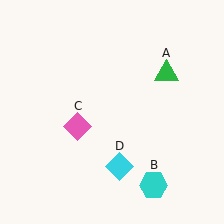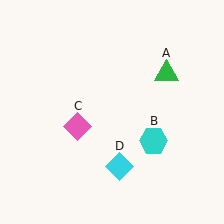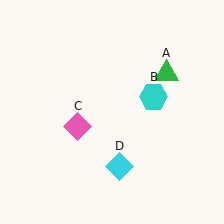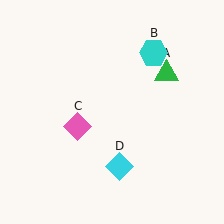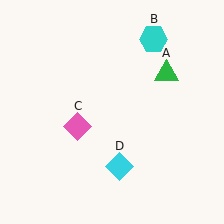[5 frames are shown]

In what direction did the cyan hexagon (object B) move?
The cyan hexagon (object B) moved up.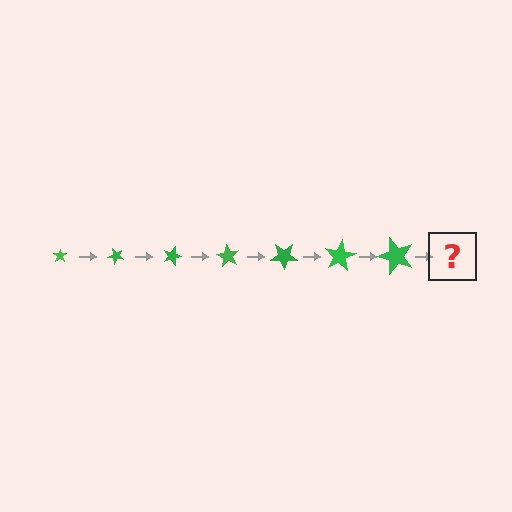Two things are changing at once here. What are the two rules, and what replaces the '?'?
The two rules are that the star grows larger each step and it rotates 45 degrees each step. The '?' should be a star, larger than the previous one and rotated 315 degrees from the start.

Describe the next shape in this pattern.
It should be a star, larger than the previous one and rotated 315 degrees from the start.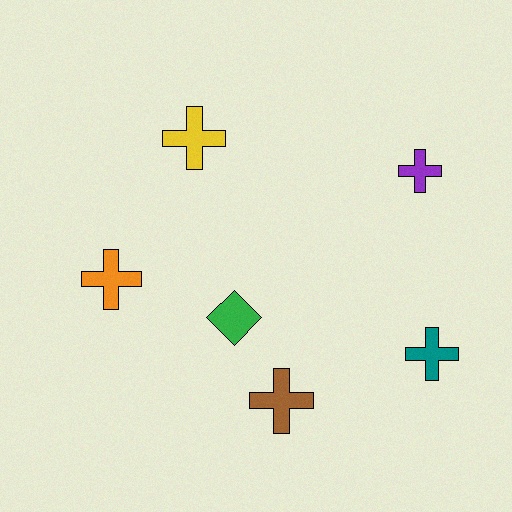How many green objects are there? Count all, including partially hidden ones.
There is 1 green object.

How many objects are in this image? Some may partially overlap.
There are 6 objects.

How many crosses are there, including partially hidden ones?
There are 5 crosses.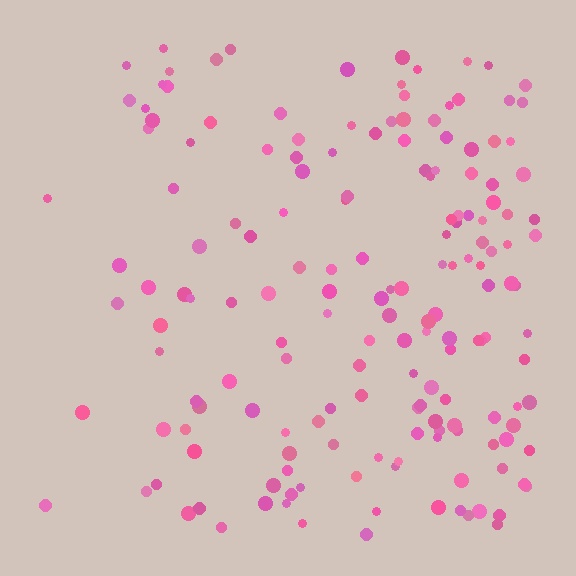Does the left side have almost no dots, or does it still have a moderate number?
Still a moderate number, just noticeably fewer than the right.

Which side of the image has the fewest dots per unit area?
The left.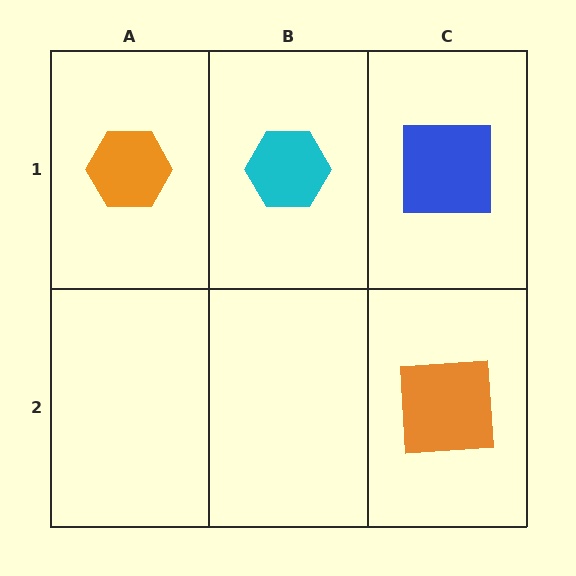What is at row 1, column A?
An orange hexagon.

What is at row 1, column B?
A cyan hexagon.